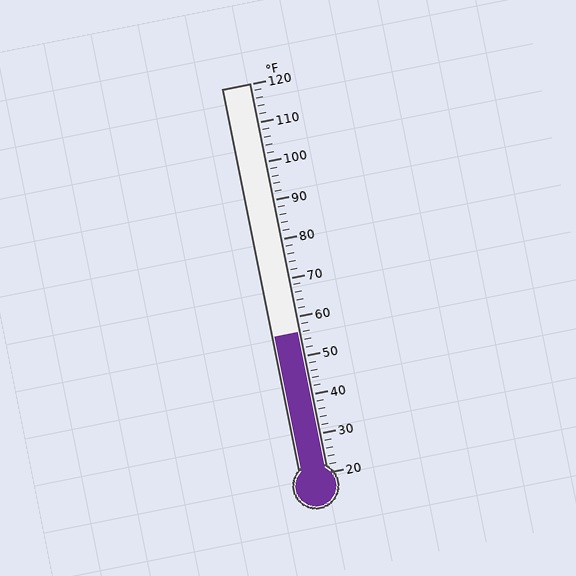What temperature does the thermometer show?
The thermometer shows approximately 56°F.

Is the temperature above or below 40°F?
The temperature is above 40°F.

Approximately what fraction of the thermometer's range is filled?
The thermometer is filled to approximately 35% of its range.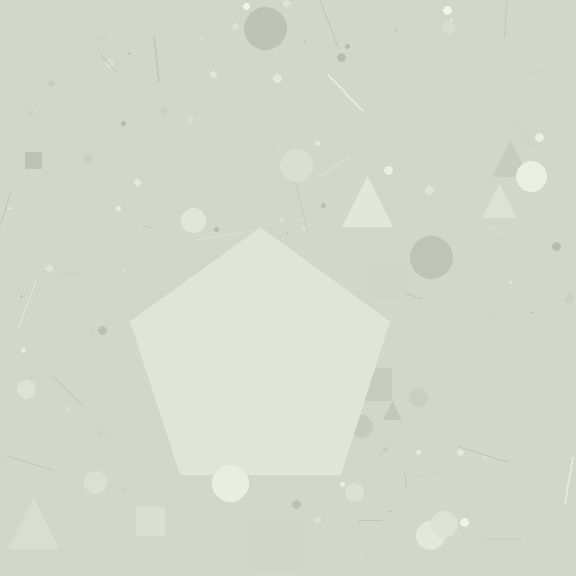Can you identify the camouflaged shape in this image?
The camouflaged shape is a pentagon.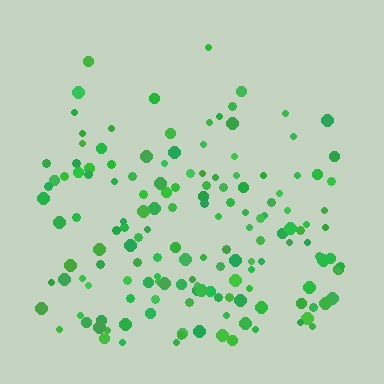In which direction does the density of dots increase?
From top to bottom, with the bottom side densest.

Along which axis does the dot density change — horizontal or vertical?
Vertical.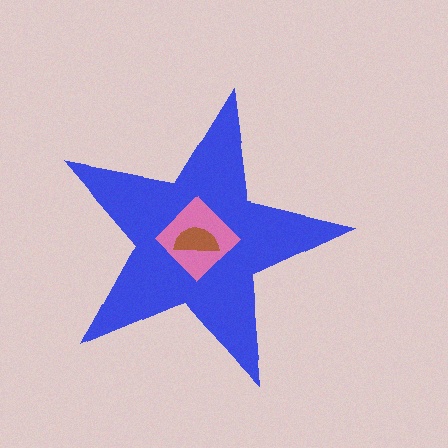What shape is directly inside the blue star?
The pink diamond.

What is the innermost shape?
The brown semicircle.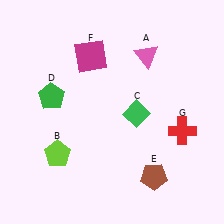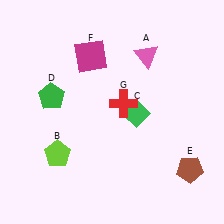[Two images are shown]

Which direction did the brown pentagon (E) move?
The brown pentagon (E) moved right.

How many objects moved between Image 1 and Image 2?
2 objects moved between the two images.